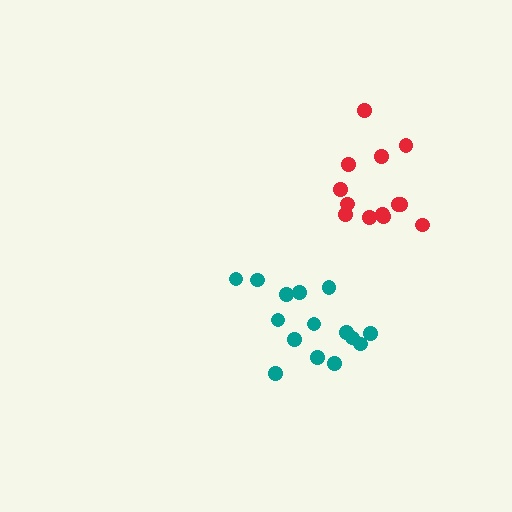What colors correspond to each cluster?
The clusters are colored: teal, red.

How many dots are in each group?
Group 1: 15 dots, Group 2: 14 dots (29 total).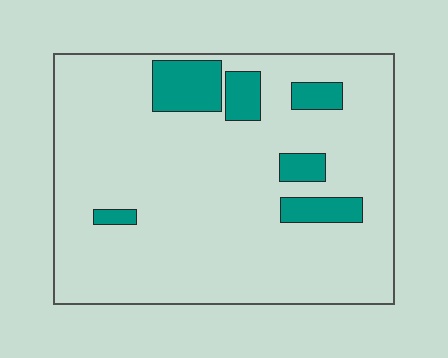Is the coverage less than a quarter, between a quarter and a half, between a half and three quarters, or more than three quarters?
Less than a quarter.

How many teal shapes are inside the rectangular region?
6.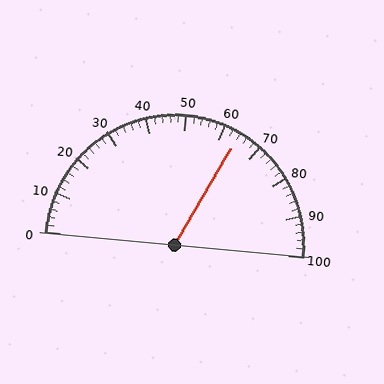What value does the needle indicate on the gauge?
The needle indicates approximately 64.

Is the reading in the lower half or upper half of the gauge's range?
The reading is in the upper half of the range (0 to 100).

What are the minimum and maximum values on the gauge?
The gauge ranges from 0 to 100.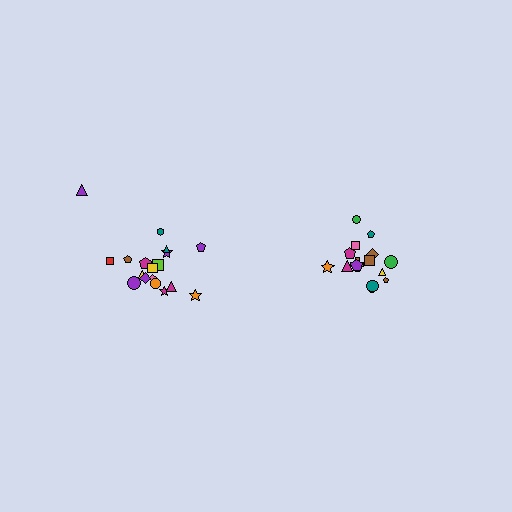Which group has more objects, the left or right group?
The left group.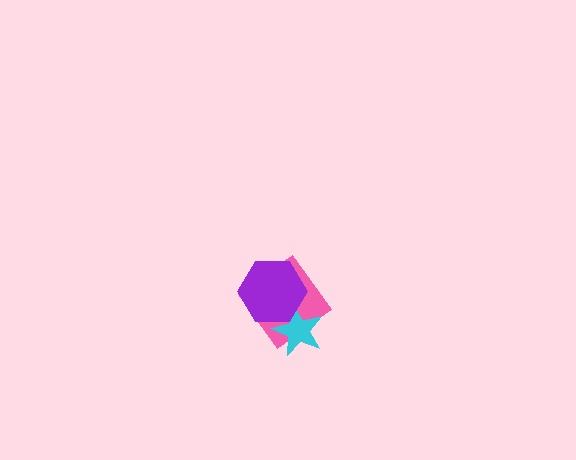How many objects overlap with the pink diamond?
2 objects overlap with the pink diamond.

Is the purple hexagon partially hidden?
No, no other shape covers it.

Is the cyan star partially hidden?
Yes, it is partially covered by another shape.